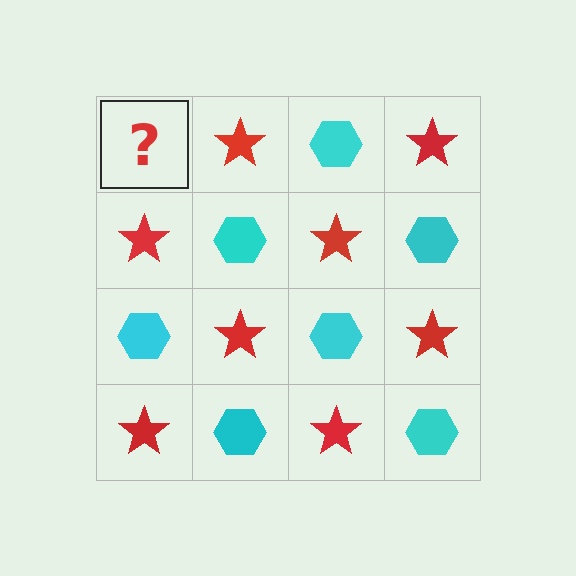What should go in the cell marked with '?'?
The missing cell should contain a cyan hexagon.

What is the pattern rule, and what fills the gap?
The rule is that it alternates cyan hexagon and red star in a checkerboard pattern. The gap should be filled with a cyan hexagon.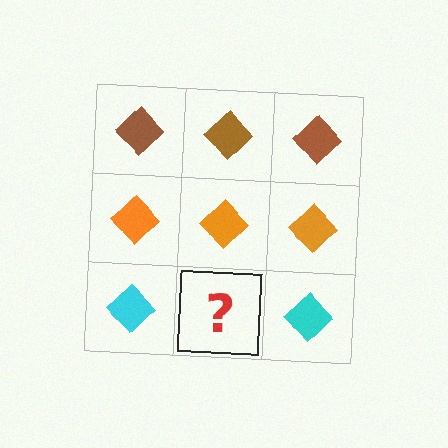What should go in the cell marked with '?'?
The missing cell should contain a cyan diamond.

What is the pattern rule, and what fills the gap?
The rule is that each row has a consistent color. The gap should be filled with a cyan diamond.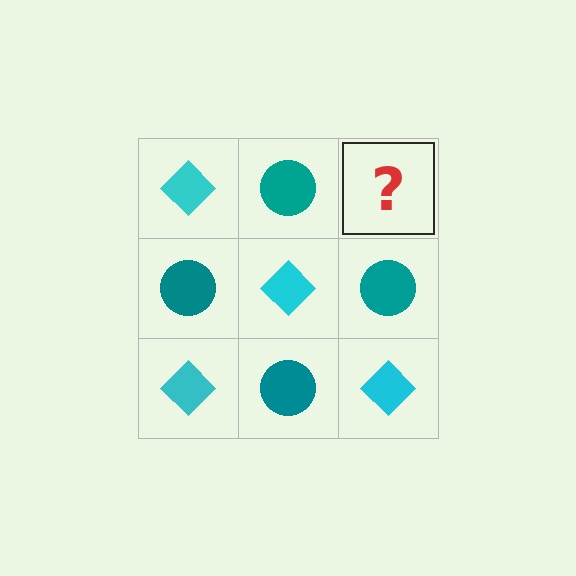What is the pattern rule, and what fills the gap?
The rule is that it alternates cyan diamond and teal circle in a checkerboard pattern. The gap should be filled with a cyan diamond.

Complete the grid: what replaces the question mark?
The question mark should be replaced with a cyan diamond.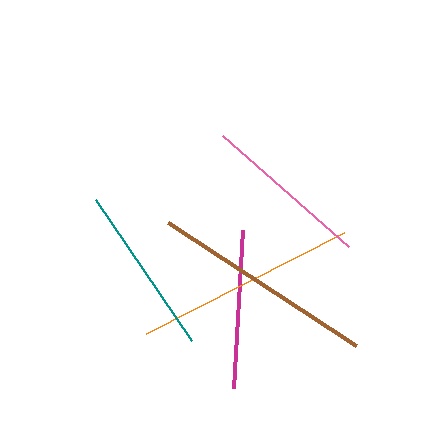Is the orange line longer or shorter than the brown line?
The brown line is longer than the orange line.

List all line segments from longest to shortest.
From longest to shortest: brown, orange, teal, pink, magenta.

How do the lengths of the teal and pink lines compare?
The teal and pink lines are approximately the same length.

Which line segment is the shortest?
The magenta line is the shortest at approximately 158 pixels.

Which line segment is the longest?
The brown line is the longest at approximately 225 pixels.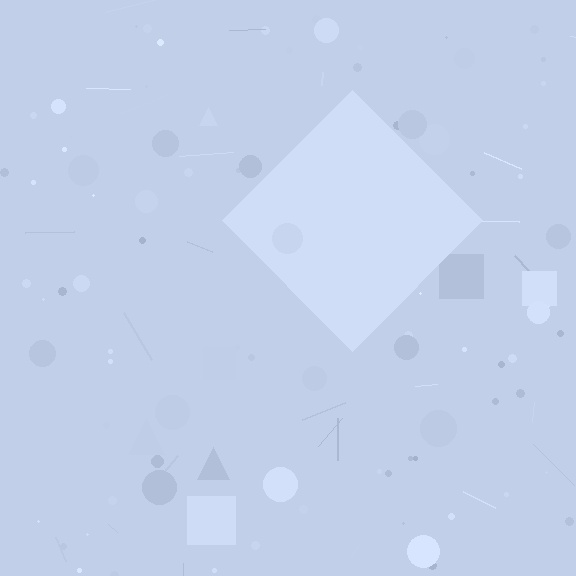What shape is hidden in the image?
A diamond is hidden in the image.